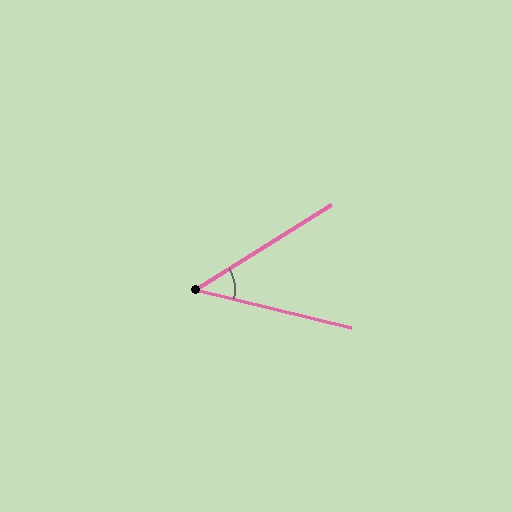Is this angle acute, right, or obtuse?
It is acute.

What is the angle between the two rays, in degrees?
Approximately 46 degrees.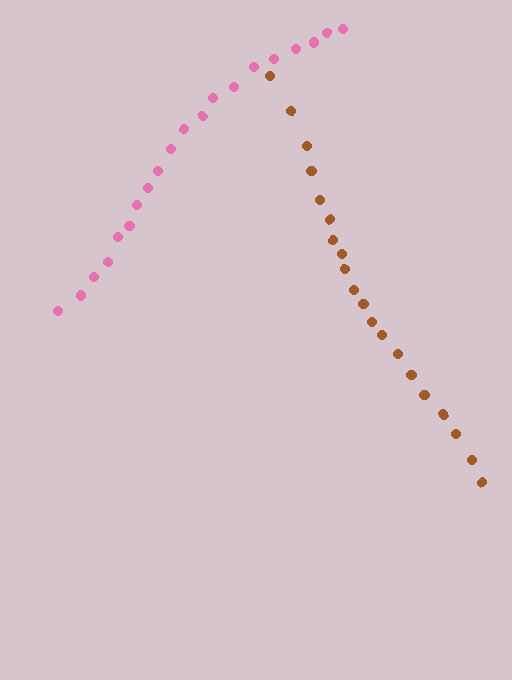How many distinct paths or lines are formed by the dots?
There are 2 distinct paths.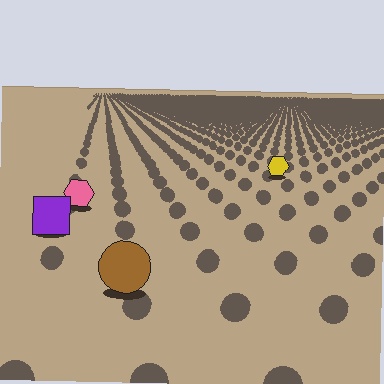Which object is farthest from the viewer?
The yellow hexagon is farthest from the viewer. It appears smaller and the ground texture around it is denser.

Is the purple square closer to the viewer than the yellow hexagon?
Yes. The purple square is closer — you can tell from the texture gradient: the ground texture is coarser near it.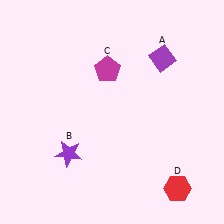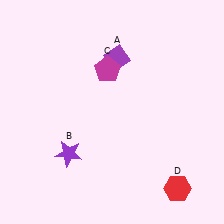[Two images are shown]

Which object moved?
The purple diamond (A) moved left.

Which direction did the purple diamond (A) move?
The purple diamond (A) moved left.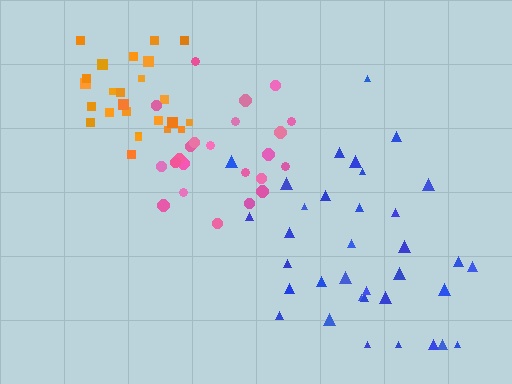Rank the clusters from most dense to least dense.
orange, pink, blue.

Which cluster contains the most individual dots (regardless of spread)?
Blue (35).